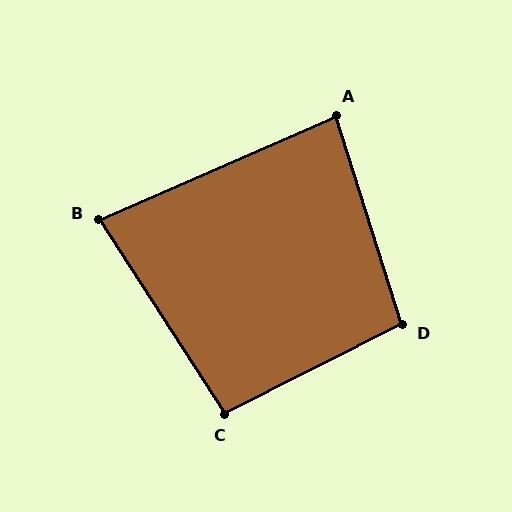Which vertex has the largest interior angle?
D, at approximately 99 degrees.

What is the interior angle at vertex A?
Approximately 84 degrees (acute).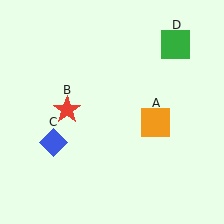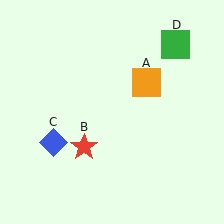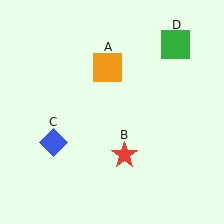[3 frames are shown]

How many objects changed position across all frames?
2 objects changed position: orange square (object A), red star (object B).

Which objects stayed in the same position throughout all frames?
Blue diamond (object C) and green square (object D) remained stationary.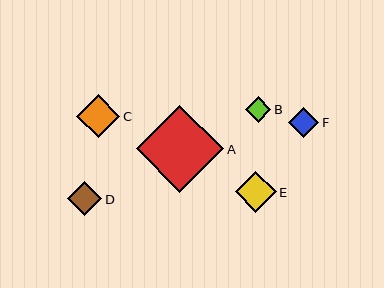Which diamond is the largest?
Diamond A is the largest with a size of approximately 88 pixels.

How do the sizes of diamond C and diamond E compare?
Diamond C and diamond E are approximately the same size.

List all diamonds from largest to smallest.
From largest to smallest: A, C, E, D, F, B.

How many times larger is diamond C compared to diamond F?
Diamond C is approximately 1.4 times the size of diamond F.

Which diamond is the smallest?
Diamond B is the smallest with a size of approximately 25 pixels.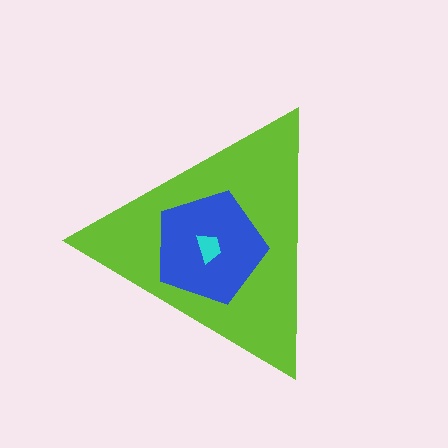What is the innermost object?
The cyan trapezoid.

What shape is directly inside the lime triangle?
The blue pentagon.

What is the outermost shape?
The lime triangle.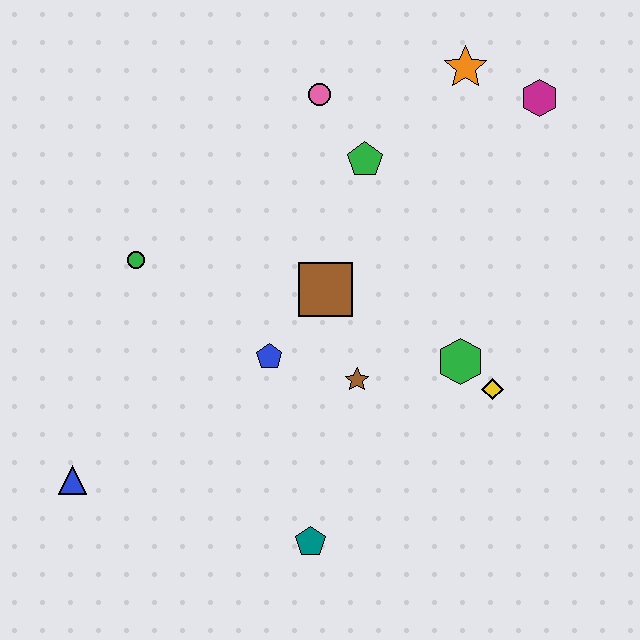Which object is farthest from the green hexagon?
The blue triangle is farthest from the green hexagon.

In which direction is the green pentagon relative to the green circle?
The green pentagon is to the right of the green circle.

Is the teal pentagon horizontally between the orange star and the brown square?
No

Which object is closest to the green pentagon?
The pink circle is closest to the green pentagon.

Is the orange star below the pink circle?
No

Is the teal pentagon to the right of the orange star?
No